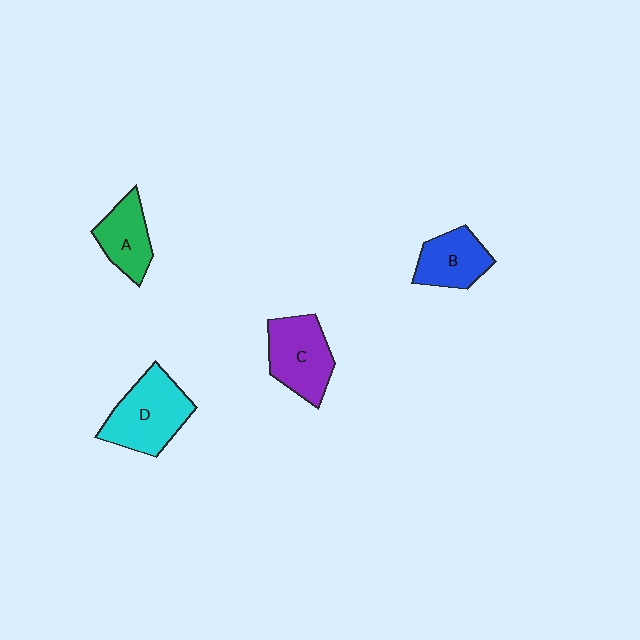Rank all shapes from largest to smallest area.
From largest to smallest: D (cyan), C (purple), B (blue), A (green).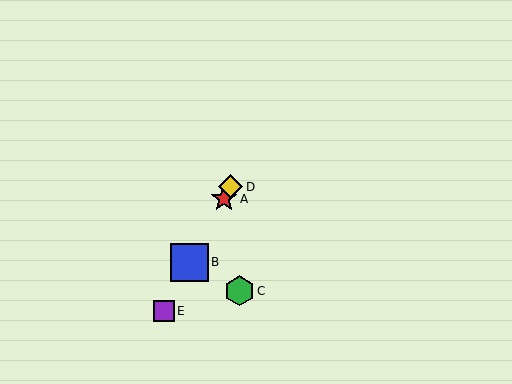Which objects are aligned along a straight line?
Objects A, B, D, E are aligned along a straight line.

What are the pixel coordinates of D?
Object D is at (230, 187).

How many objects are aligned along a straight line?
4 objects (A, B, D, E) are aligned along a straight line.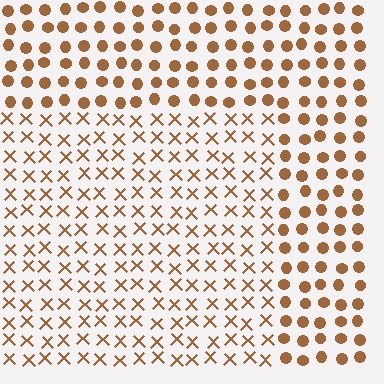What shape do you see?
I see a rectangle.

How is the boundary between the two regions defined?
The boundary is defined by a change in element shape: X marks inside vs. circles outside. All elements share the same color and spacing.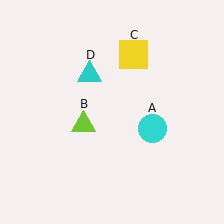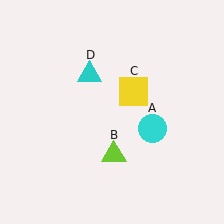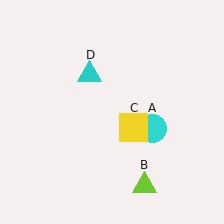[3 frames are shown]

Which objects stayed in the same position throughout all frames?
Cyan circle (object A) and cyan triangle (object D) remained stationary.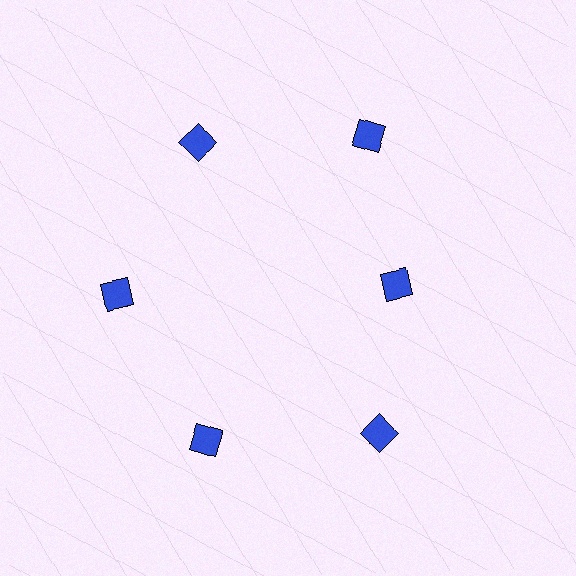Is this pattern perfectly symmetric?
No. The 6 blue squares are arranged in a ring, but one element near the 3 o'clock position is pulled inward toward the center, breaking the 6-fold rotational symmetry.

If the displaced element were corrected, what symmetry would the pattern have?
It would have 6-fold rotational symmetry — the pattern would map onto itself every 60 degrees.